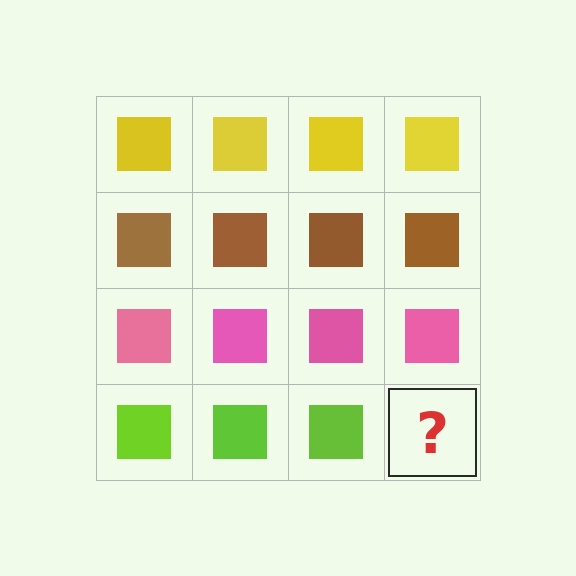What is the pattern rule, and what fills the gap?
The rule is that each row has a consistent color. The gap should be filled with a lime square.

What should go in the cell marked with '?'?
The missing cell should contain a lime square.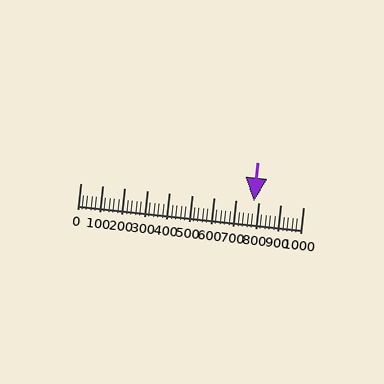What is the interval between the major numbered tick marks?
The major tick marks are spaced 100 units apart.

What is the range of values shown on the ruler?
The ruler shows values from 0 to 1000.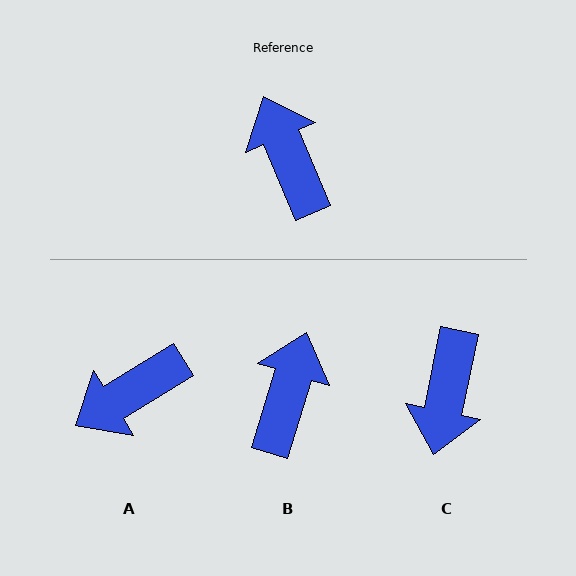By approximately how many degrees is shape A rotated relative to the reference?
Approximately 99 degrees counter-clockwise.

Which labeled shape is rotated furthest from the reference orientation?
C, about 145 degrees away.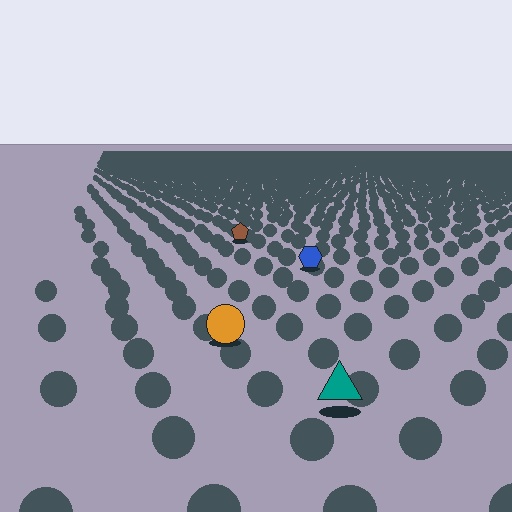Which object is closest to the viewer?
The teal triangle is closest. The texture marks near it are larger and more spread out.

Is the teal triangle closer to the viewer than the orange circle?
Yes. The teal triangle is closer — you can tell from the texture gradient: the ground texture is coarser near it.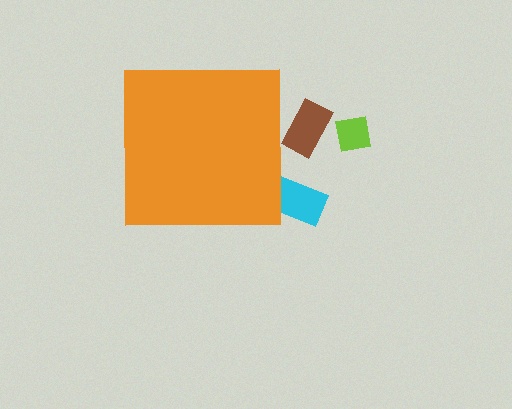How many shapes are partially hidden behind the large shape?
2 shapes are partially hidden.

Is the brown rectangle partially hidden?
Yes, the brown rectangle is partially hidden behind the orange square.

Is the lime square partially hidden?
No, the lime square is fully visible.